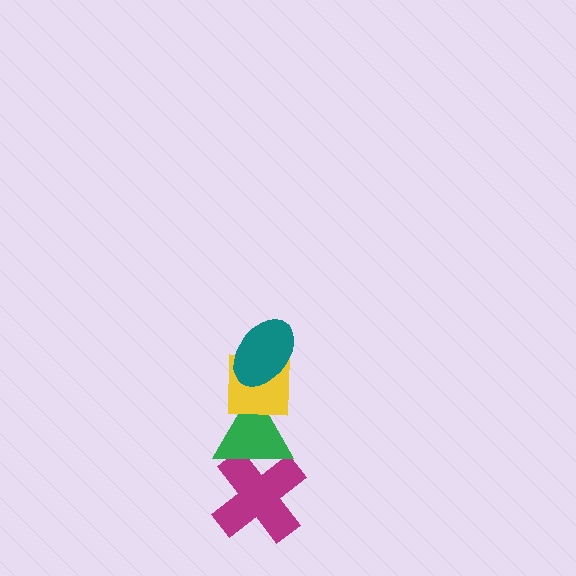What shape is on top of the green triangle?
The yellow square is on top of the green triangle.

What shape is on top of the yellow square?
The teal ellipse is on top of the yellow square.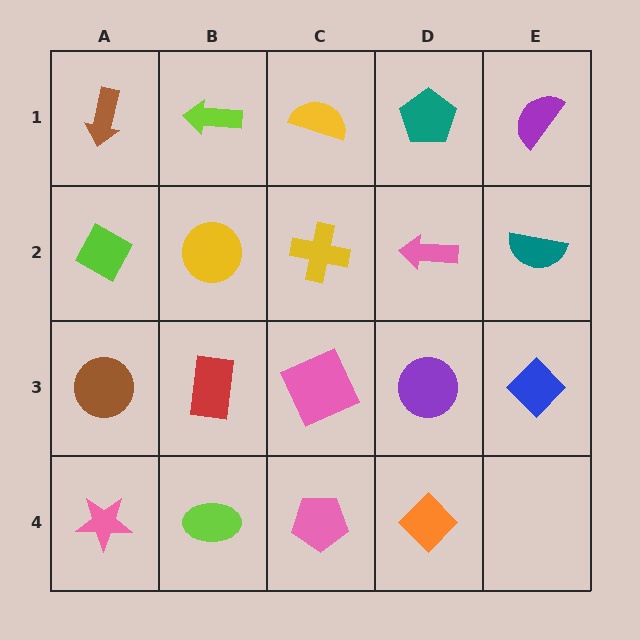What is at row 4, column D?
An orange diamond.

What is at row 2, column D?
A pink arrow.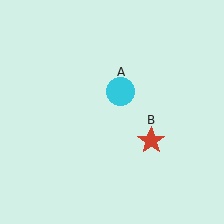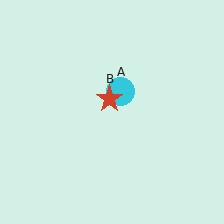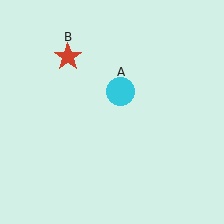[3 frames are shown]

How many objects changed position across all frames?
1 object changed position: red star (object B).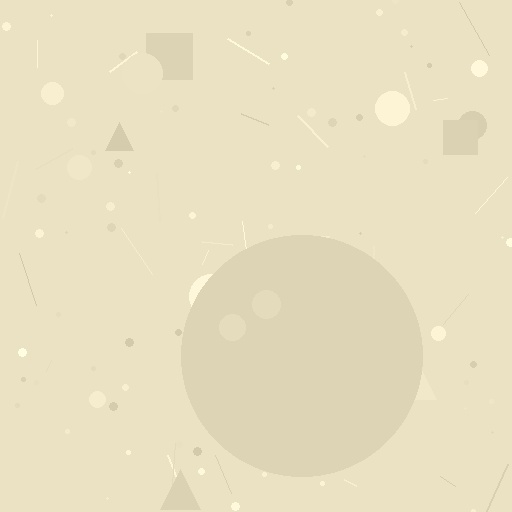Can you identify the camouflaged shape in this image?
The camouflaged shape is a circle.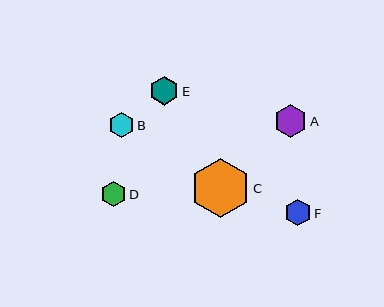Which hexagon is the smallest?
Hexagon B is the smallest with a size of approximately 25 pixels.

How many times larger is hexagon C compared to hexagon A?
Hexagon C is approximately 1.8 times the size of hexagon A.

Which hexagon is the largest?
Hexagon C is the largest with a size of approximately 60 pixels.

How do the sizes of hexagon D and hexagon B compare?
Hexagon D and hexagon B are approximately the same size.